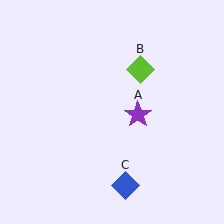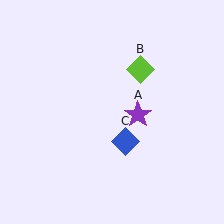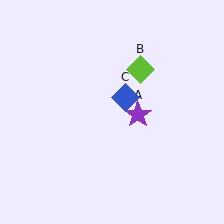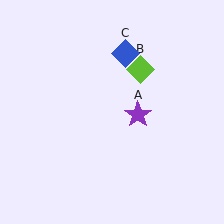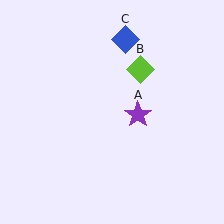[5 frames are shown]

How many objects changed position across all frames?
1 object changed position: blue diamond (object C).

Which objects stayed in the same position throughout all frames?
Purple star (object A) and lime diamond (object B) remained stationary.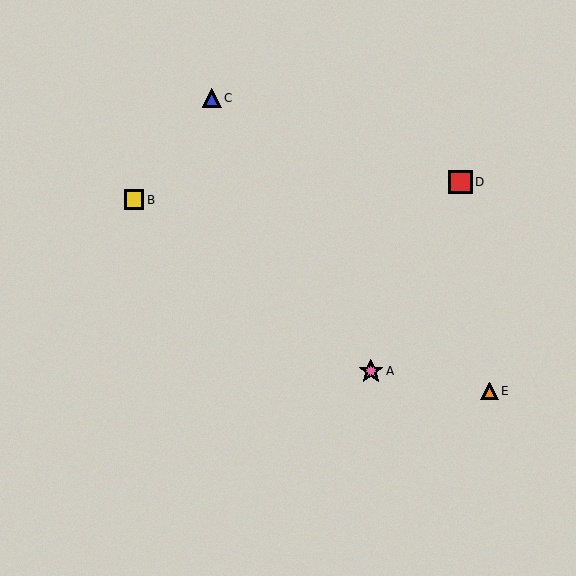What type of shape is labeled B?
Shape B is a yellow square.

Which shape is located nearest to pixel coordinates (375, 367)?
The pink star (labeled A) at (371, 371) is nearest to that location.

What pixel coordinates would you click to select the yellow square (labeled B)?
Click at (134, 200) to select the yellow square B.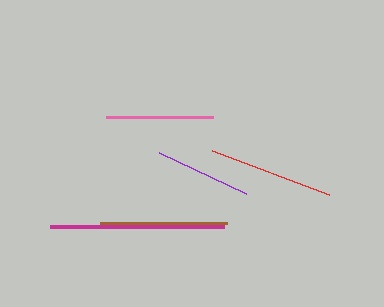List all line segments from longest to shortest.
From longest to shortest: magenta, brown, red, pink, purple.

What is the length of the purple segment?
The purple segment is approximately 96 pixels long.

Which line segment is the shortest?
The purple line is the shortest at approximately 96 pixels.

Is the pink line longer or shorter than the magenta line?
The magenta line is longer than the pink line.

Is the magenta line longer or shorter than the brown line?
The magenta line is longer than the brown line.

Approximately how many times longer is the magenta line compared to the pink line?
The magenta line is approximately 1.6 times the length of the pink line.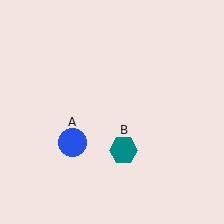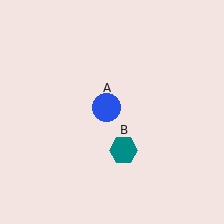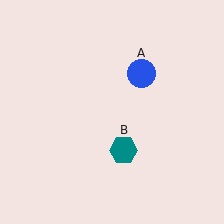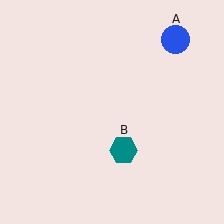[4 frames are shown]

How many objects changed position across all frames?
1 object changed position: blue circle (object A).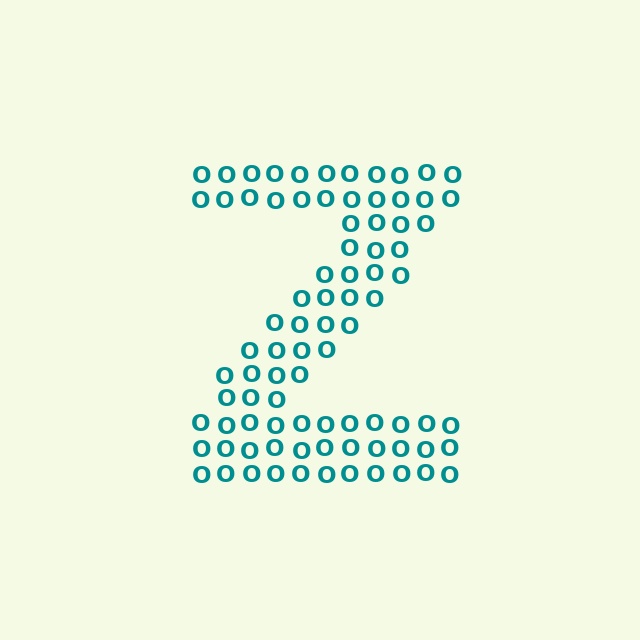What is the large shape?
The large shape is the letter Z.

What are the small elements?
The small elements are letter O's.